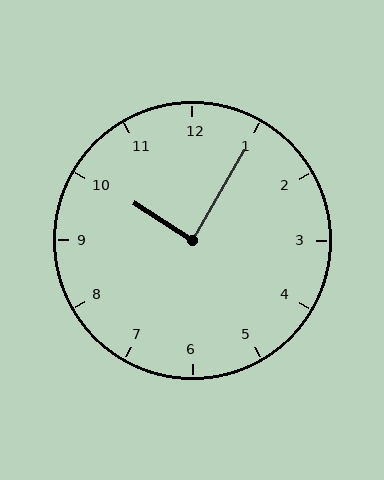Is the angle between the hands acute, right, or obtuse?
It is right.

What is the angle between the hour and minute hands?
Approximately 88 degrees.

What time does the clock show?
10:05.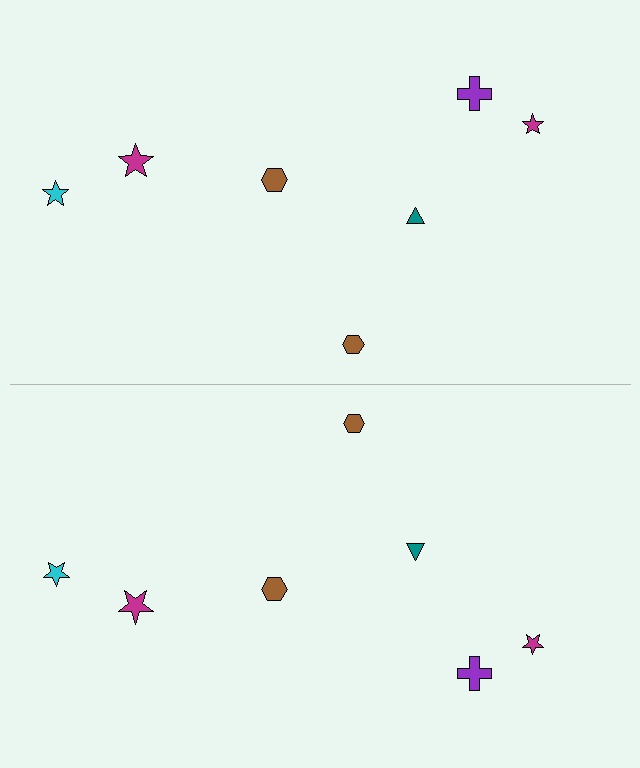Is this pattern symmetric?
Yes, this pattern has bilateral (reflection) symmetry.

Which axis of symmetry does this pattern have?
The pattern has a horizontal axis of symmetry running through the center of the image.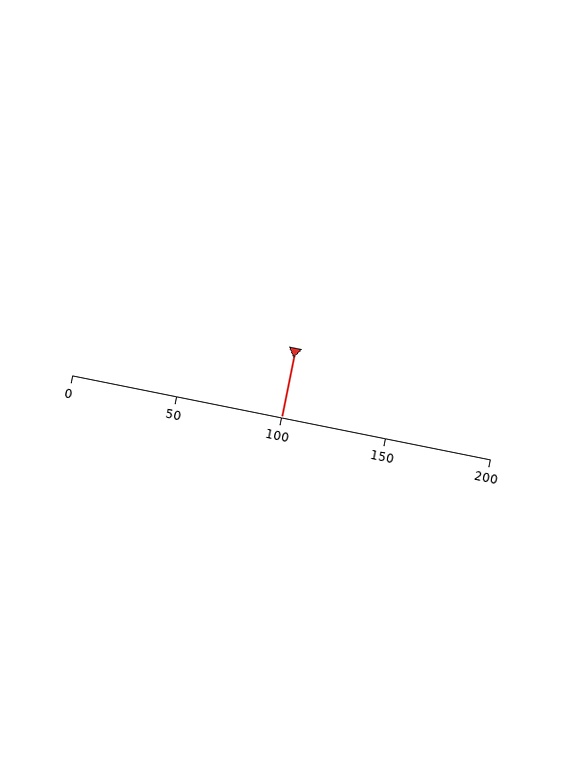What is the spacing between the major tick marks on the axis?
The major ticks are spaced 50 apart.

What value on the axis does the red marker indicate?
The marker indicates approximately 100.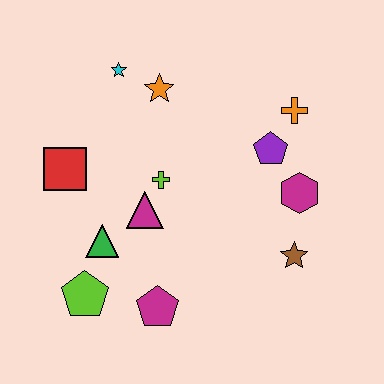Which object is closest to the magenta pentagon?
The lime pentagon is closest to the magenta pentagon.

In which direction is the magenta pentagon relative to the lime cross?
The magenta pentagon is below the lime cross.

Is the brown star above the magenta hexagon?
No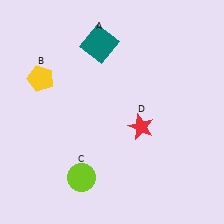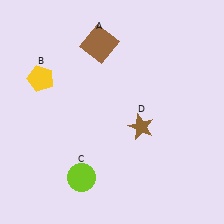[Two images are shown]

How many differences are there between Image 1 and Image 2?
There are 2 differences between the two images.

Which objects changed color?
A changed from teal to brown. D changed from red to brown.